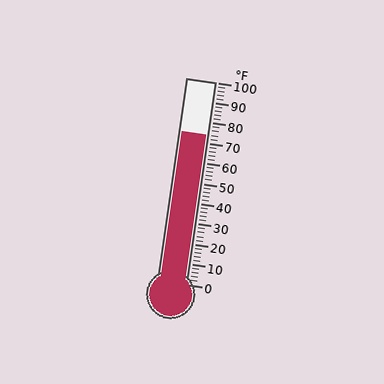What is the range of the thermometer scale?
The thermometer scale ranges from 0°F to 100°F.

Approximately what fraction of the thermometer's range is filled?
The thermometer is filled to approximately 75% of its range.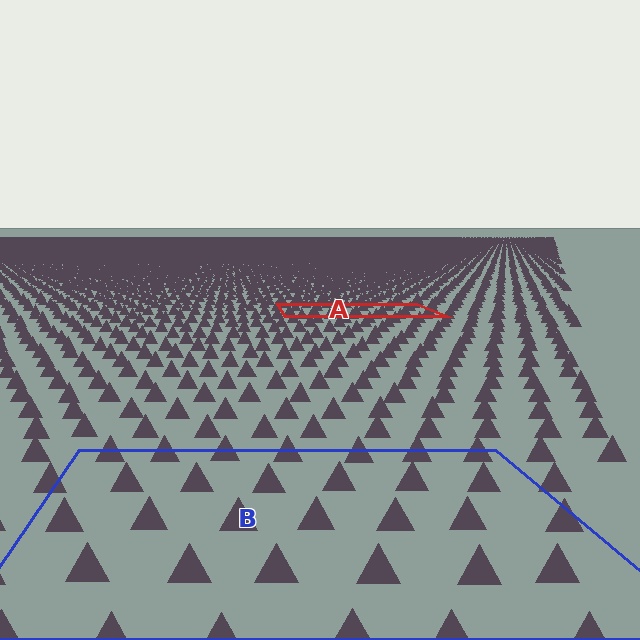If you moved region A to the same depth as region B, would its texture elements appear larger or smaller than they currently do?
They would appear larger. At a closer depth, the same texture elements are projected at a bigger on-screen size.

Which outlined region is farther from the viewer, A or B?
Region A is farther from the viewer — the texture elements inside it appear smaller and more densely packed.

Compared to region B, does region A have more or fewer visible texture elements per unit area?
Region A has more texture elements per unit area — they are packed more densely because it is farther away.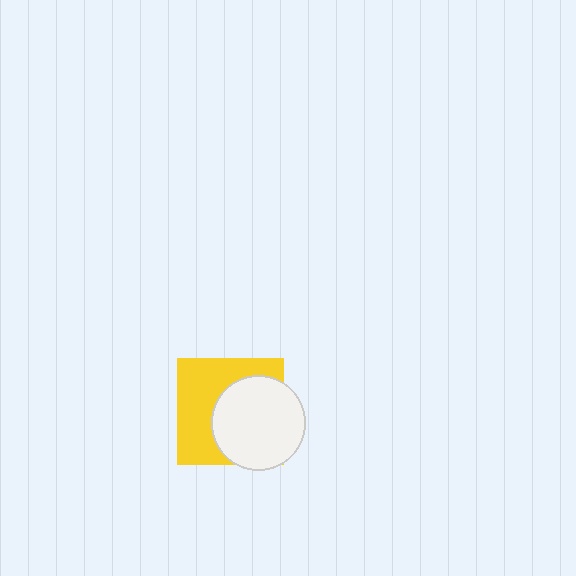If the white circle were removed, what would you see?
You would see the complete yellow square.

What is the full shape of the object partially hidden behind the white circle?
The partially hidden object is a yellow square.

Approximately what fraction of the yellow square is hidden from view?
Roughly 50% of the yellow square is hidden behind the white circle.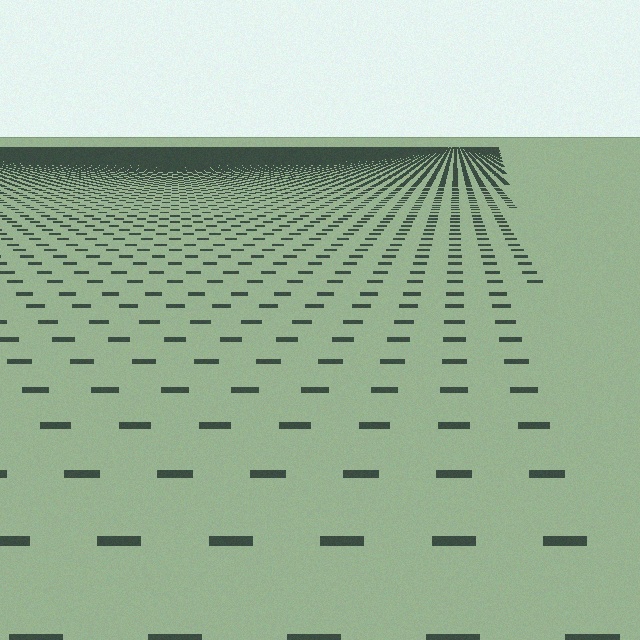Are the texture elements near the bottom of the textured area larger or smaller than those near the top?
Larger. Near the bottom, elements are closer to the viewer and appear at a bigger on-screen size.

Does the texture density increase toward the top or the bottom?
Density increases toward the top.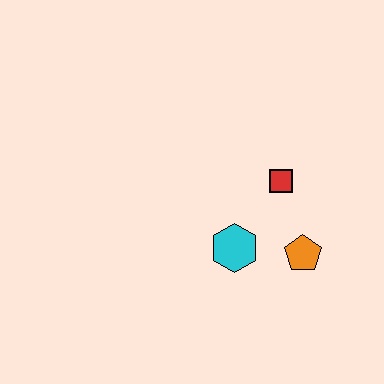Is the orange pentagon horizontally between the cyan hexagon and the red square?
No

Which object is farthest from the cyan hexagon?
The red square is farthest from the cyan hexagon.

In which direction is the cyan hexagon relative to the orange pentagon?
The cyan hexagon is to the left of the orange pentagon.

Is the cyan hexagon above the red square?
No